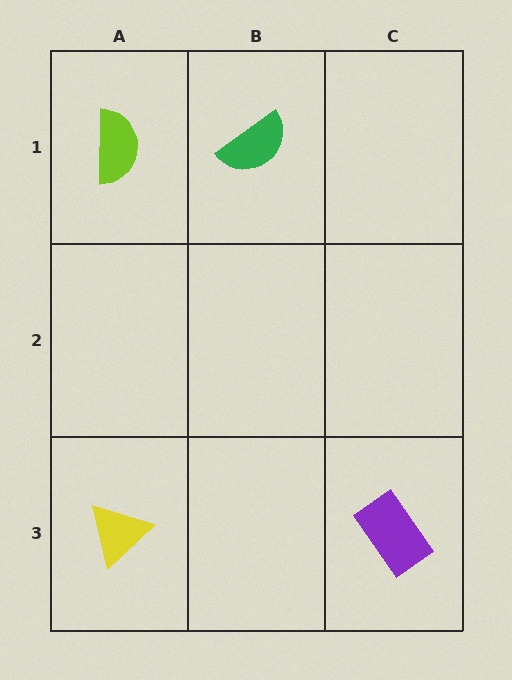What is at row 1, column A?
A lime semicircle.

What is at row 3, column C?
A purple rectangle.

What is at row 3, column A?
A yellow triangle.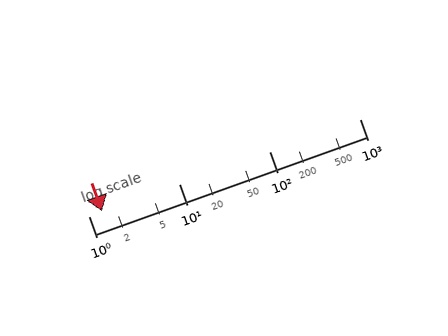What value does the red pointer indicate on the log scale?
The pointer indicates approximately 1.4.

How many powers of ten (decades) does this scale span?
The scale spans 3 decades, from 1 to 1000.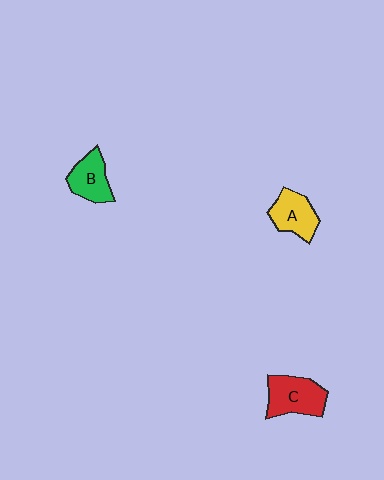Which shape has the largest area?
Shape C (red).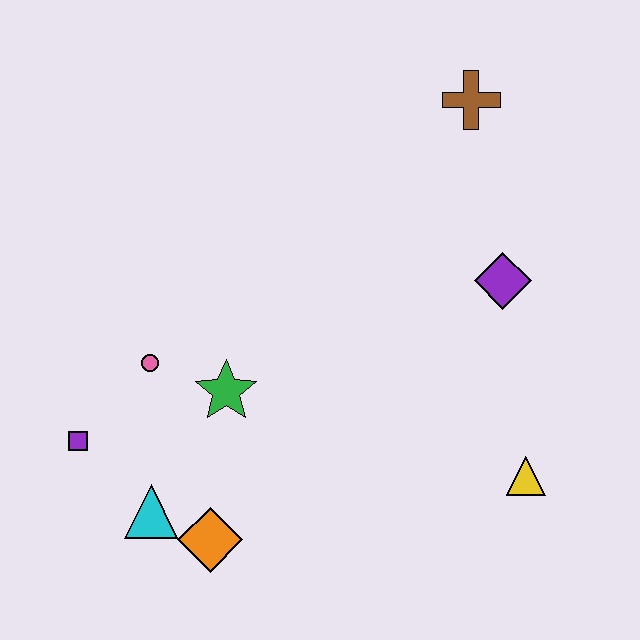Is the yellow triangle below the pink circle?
Yes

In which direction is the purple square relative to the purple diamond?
The purple square is to the left of the purple diamond.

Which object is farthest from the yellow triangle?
The purple square is farthest from the yellow triangle.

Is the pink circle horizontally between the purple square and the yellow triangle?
Yes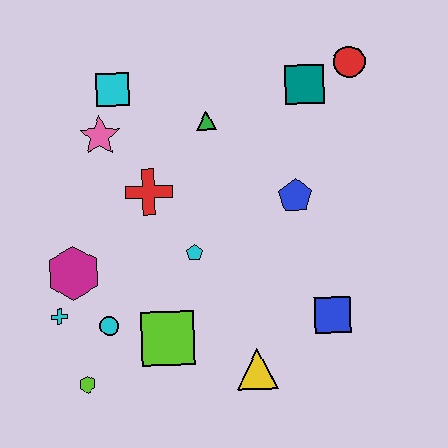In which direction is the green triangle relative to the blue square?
The green triangle is above the blue square.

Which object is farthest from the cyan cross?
The red circle is farthest from the cyan cross.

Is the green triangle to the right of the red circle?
No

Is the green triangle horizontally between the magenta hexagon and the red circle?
Yes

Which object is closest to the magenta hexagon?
The cyan cross is closest to the magenta hexagon.